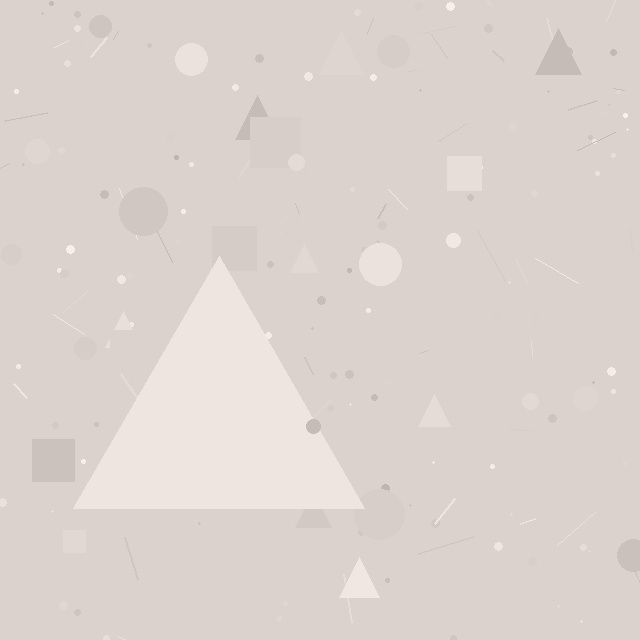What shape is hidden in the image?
A triangle is hidden in the image.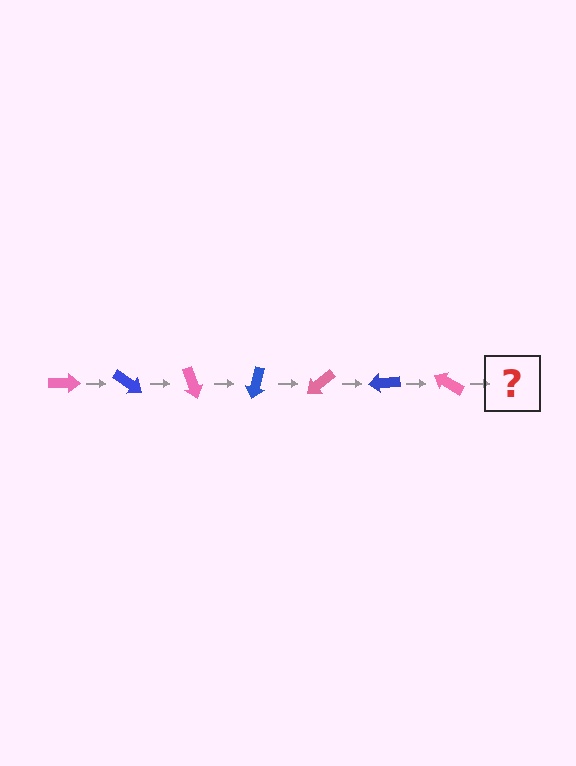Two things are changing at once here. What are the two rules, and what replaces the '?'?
The two rules are that it rotates 35 degrees each step and the color cycles through pink and blue. The '?' should be a blue arrow, rotated 245 degrees from the start.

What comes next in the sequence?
The next element should be a blue arrow, rotated 245 degrees from the start.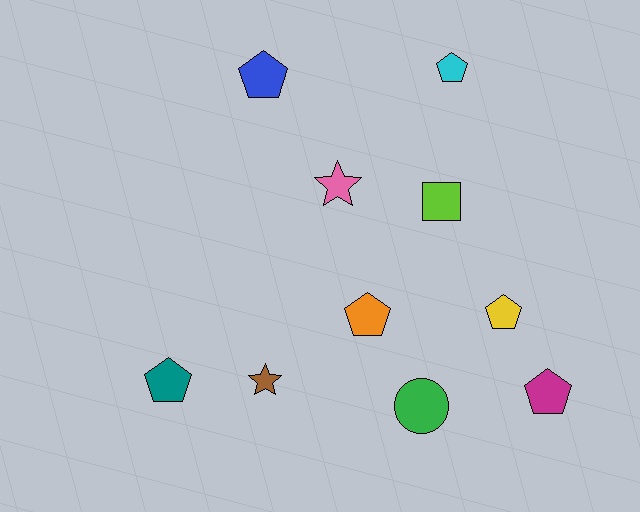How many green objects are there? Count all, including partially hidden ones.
There is 1 green object.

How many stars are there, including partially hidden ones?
There are 2 stars.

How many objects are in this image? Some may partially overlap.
There are 10 objects.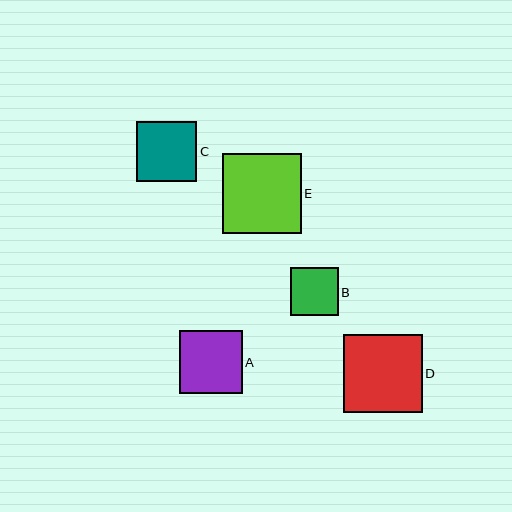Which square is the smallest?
Square B is the smallest with a size of approximately 48 pixels.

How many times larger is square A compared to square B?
Square A is approximately 1.3 times the size of square B.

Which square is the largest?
Square E is the largest with a size of approximately 79 pixels.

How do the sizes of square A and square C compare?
Square A and square C are approximately the same size.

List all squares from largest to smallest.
From largest to smallest: E, D, A, C, B.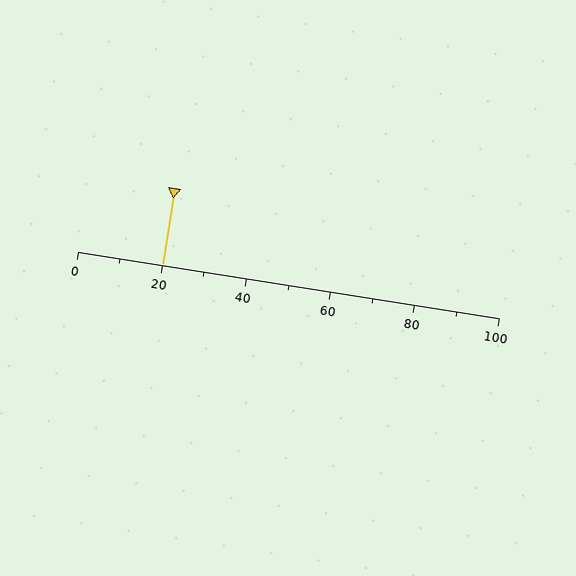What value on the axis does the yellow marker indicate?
The marker indicates approximately 20.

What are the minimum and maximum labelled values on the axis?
The axis runs from 0 to 100.